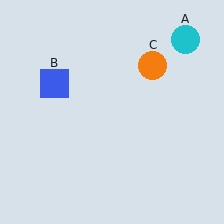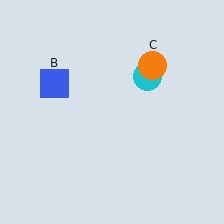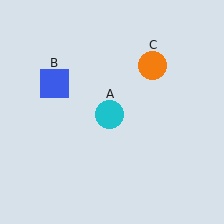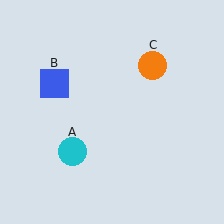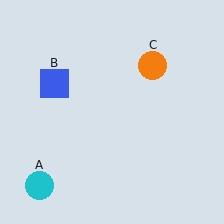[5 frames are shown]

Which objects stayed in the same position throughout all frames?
Blue square (object B) and orange circle (object C) remained stationary.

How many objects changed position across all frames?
1 object changed position: cyan circle (object A).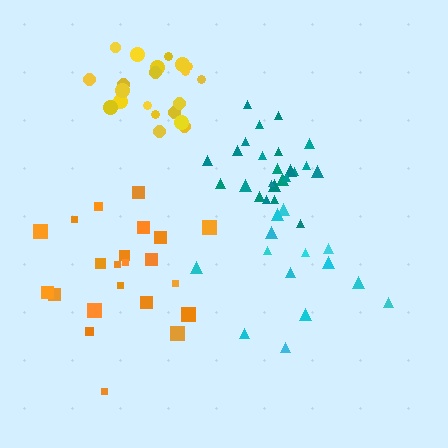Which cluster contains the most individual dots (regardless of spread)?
Teal (24).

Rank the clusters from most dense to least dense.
teal, yellow, orange, cyan.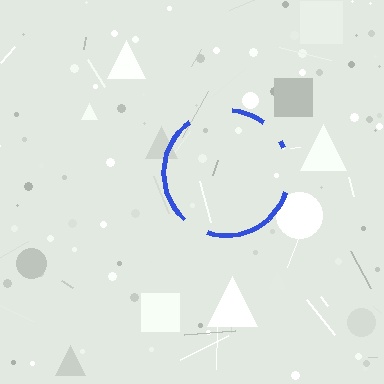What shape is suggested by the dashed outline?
The dashed outline suggests a circle.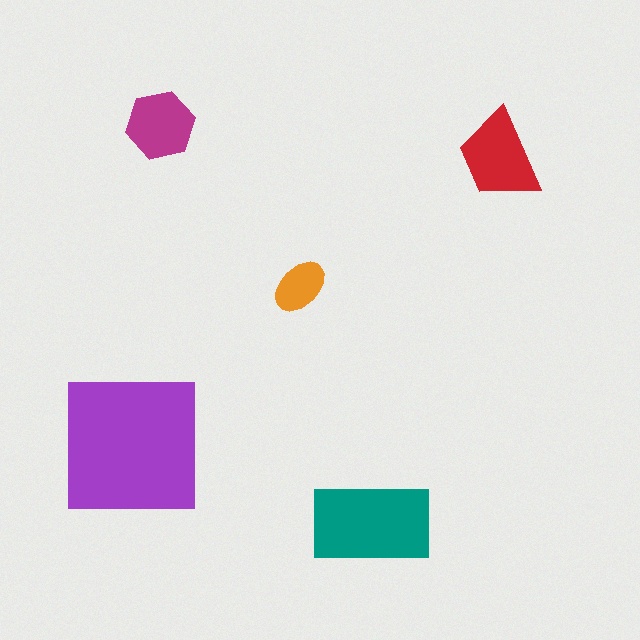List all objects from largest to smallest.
The purple square, the teal rectangle, the red trapezoid, the magenta hexagon, the orange ellipse.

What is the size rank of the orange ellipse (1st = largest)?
5th.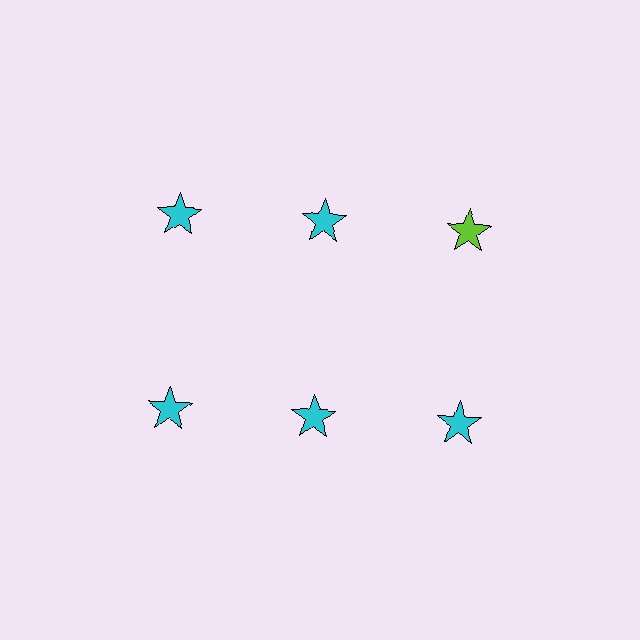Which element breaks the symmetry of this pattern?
The lime star in the top row, center column breaks the symmetry. All other shapes are cyan stars.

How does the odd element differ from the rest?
It has a different color: lime instead of cyan.